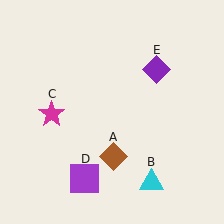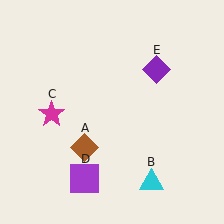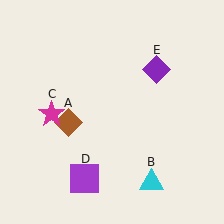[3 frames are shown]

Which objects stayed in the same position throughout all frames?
Cyan triangle (object B) and magenta star (object C) and purple square (object D) and purple diamond (object E) remained stationary.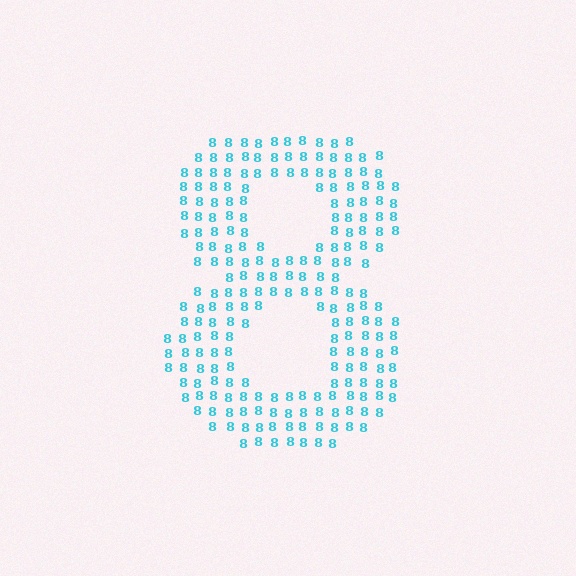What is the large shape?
The large shape is the digit 8.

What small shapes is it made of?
It is made of small digit 8's.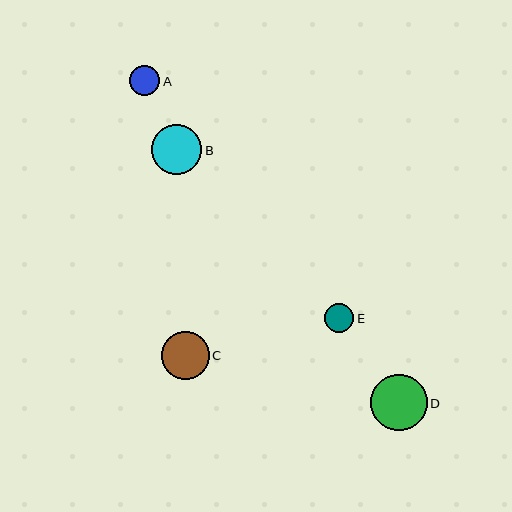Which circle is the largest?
Circle D is the largest with a size of approximately 57 pixels.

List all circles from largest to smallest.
From largest to smallest: D, B, C, A, E.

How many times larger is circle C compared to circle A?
Circle C is approximately 1.6 times the size of circle A.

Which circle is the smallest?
Circle E is the smallest with a size of approximately 30 pixels.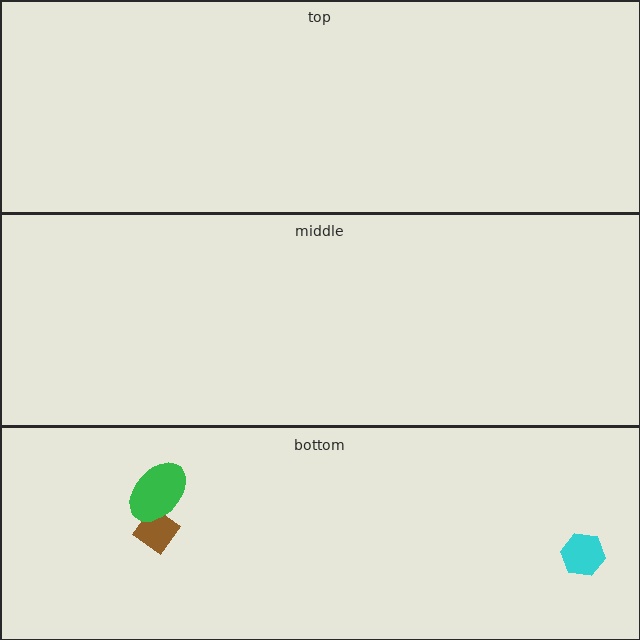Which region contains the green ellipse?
The bottom region.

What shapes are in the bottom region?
The brown diamond, the cyan hexagon, the green ellipse.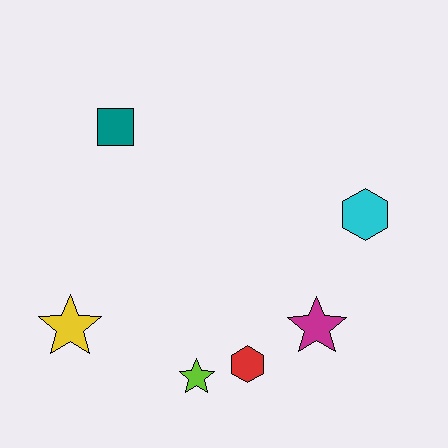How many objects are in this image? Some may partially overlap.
There are 6 objects.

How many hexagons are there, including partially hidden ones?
There are 2 hexagons.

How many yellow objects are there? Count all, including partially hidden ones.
There is 1 yellow object.